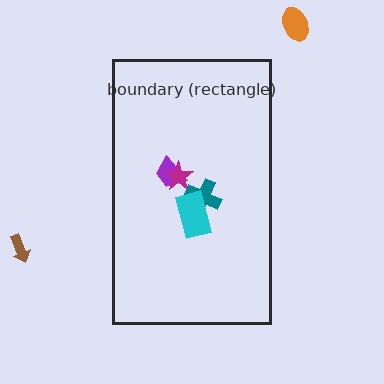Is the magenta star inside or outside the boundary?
Inside.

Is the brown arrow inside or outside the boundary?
Outside.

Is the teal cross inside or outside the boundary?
Inside.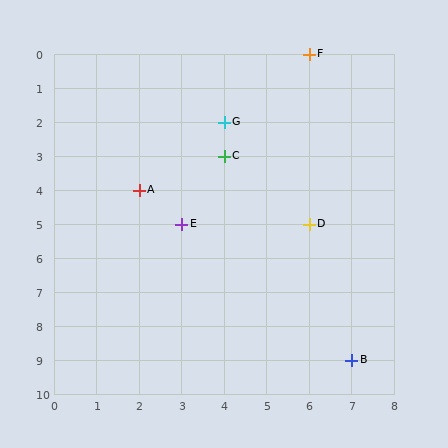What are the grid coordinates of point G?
Point G is at grid coordinates (4, 2).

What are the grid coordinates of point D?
Point D is at grid coordinates (6, 5).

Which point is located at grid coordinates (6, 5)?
Point D is at (6, 5).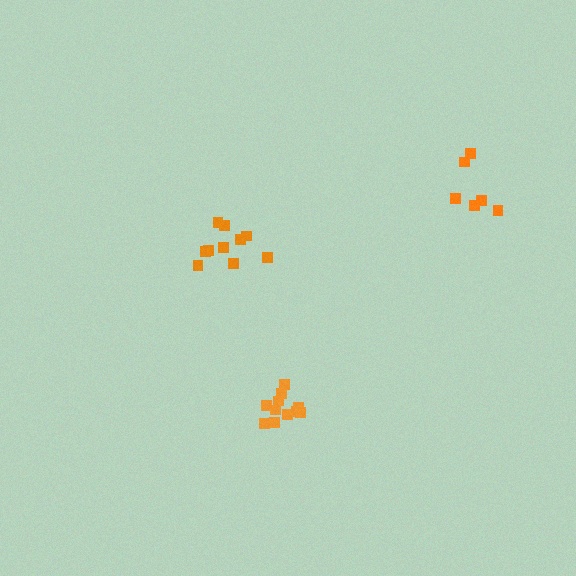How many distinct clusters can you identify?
There are 3 distinct clusters.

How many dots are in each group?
Group 1: 11 dots, Group 2: 10 dots, Group 3: 6 dots (27 total).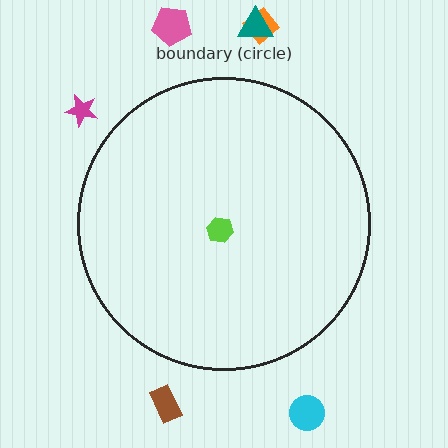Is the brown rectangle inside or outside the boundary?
Outside.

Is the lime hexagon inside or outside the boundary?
Inside.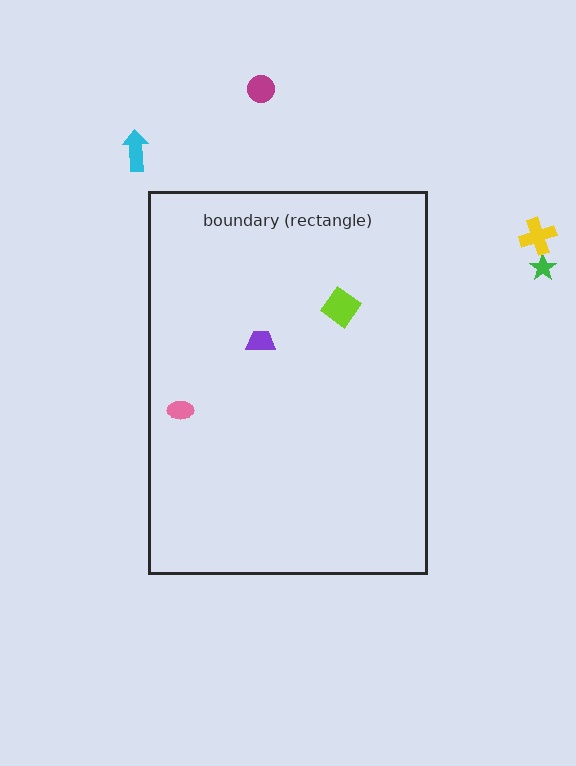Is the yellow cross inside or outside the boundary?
Outside.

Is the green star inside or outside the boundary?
Outside.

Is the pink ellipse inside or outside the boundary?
Inside.